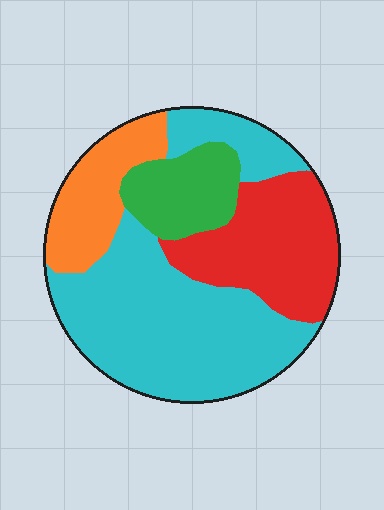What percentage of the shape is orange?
Orange covers around 15% of the shape.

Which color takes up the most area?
Cyan, at roughly 50%.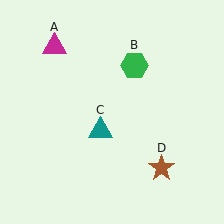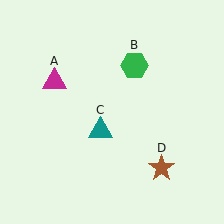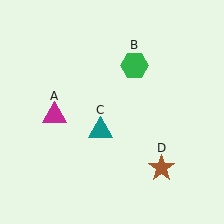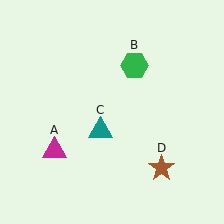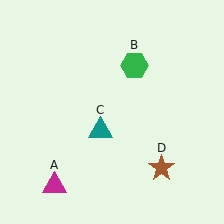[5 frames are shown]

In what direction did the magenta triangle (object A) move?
The magenta triangle (object A) moved down.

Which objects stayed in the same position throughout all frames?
Green hexagon (object B) and teal triangle (object C) and brown star (object D) remained stationary.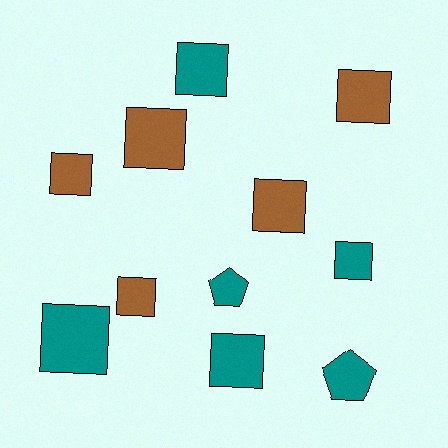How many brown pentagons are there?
There are no brown pentagons.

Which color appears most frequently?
Teal, with 6 objects.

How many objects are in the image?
There are 11 objects.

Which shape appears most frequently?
Square, with 9 objects.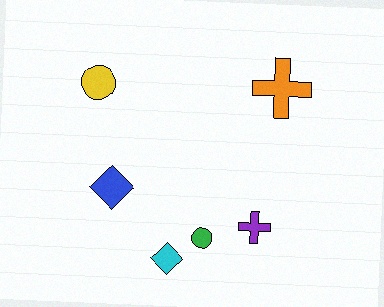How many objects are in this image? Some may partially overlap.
There are 6 objects.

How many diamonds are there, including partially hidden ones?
There are 2 diamonds.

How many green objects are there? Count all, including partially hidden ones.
There is 1 green object.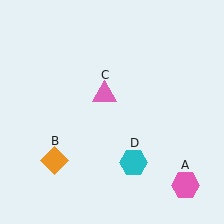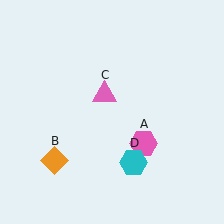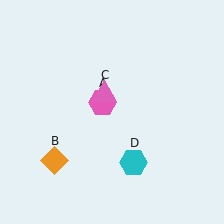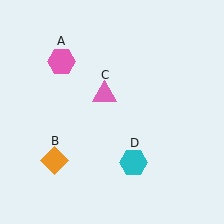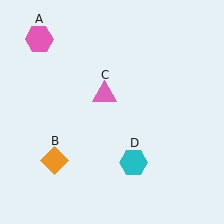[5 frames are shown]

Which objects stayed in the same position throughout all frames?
Orange diamond (object B) and pink triangle (object C) and cyan hexagon (object D) remained stationary.